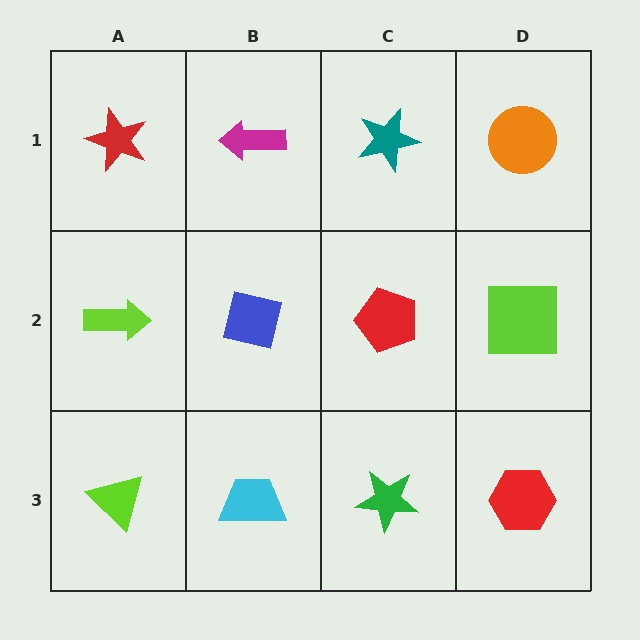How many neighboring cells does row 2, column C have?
4.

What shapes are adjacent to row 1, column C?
A red pentagon (row 2, column C), a magenta arrow (row 1, column B), an orange circle (row 1, column D).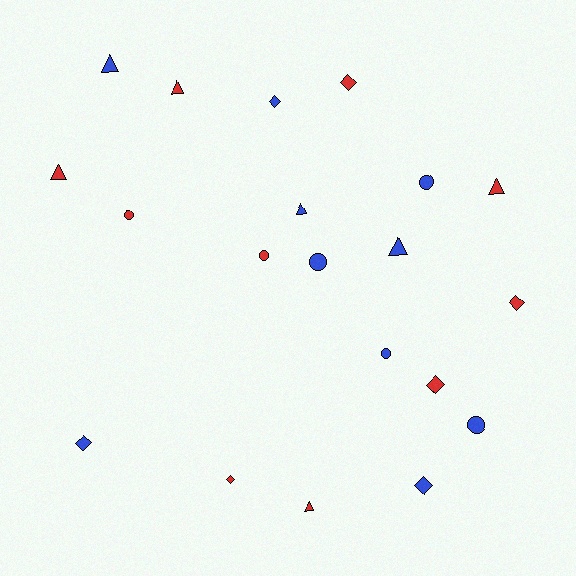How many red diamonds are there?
There are 4 red diamonds.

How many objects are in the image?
There are 20 objects.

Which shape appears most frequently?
Triangle, with 7 objects.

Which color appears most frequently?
Red, with 10 objects.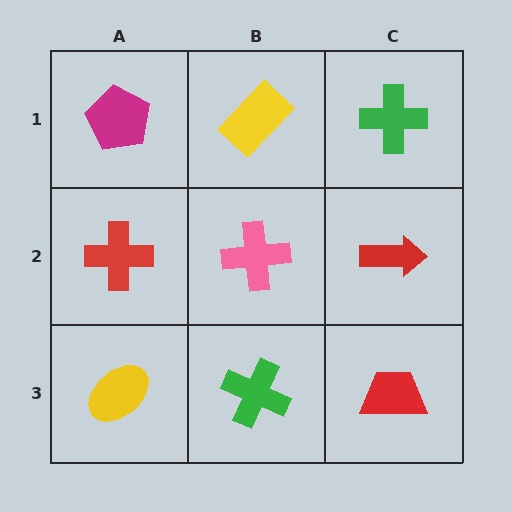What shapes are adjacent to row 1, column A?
A red cross (row 2, column A), a yellow rectangle (row 1, column B).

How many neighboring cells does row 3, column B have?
3.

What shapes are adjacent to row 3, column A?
A red cross (row 2, column A), a green cross (row 3, column B).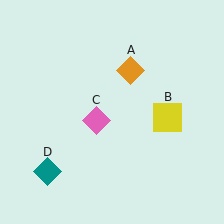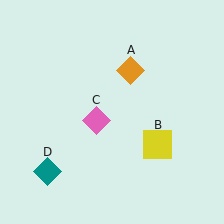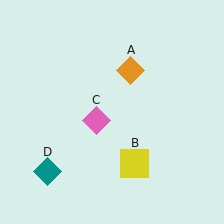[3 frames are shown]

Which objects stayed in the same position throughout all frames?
Orange diamond (object A) and pink diamond (object C) and teal diamond (object D) remained stationary.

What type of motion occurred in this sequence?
The yellow square (object B) rotated clockwise around the center of the scene.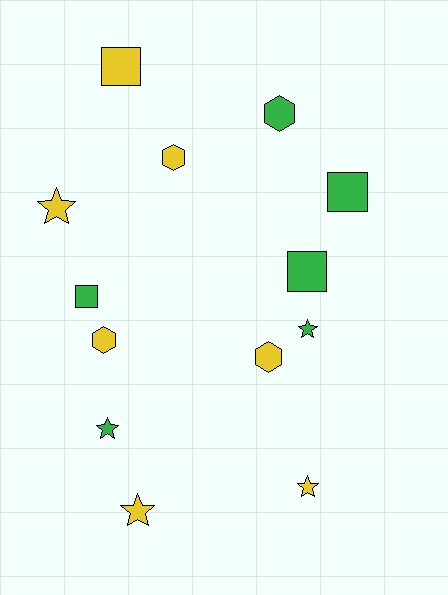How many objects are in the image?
There are 13 objects.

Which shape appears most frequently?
Star, with 5 objects.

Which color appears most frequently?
Yellow, with 7 objects.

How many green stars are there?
There are 2 green stars.